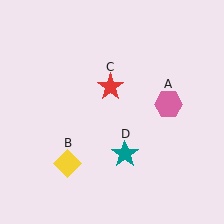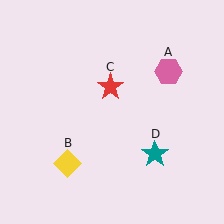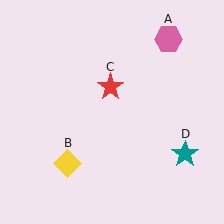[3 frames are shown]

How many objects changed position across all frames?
2 objects changed position: pink hexagon (object A), teal star (object D).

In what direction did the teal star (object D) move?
The teal star (object D) moved right.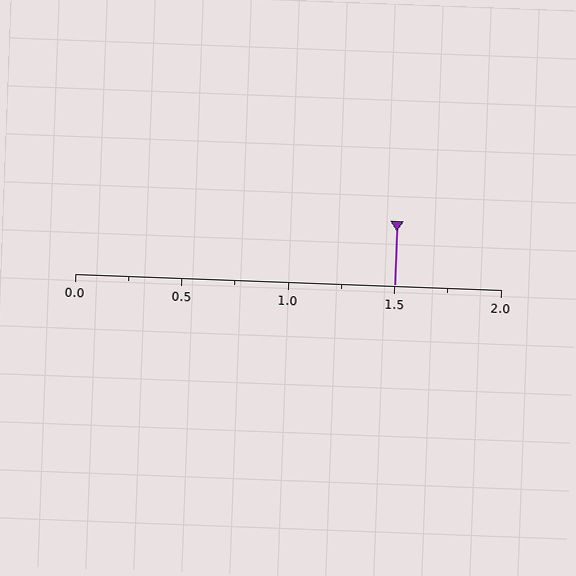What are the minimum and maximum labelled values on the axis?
The axis runs from 0.0 to 2.0.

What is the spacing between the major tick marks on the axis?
The major ticks are spaced 0.5 apart.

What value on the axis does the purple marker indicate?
The marker indicates approximately 1.5.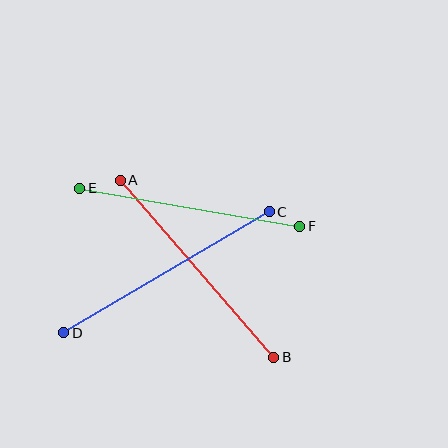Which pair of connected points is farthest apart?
Points C and D are farthest apart.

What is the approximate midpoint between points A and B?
The midpoint is at approximately (197, 269) pixels.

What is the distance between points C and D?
The distance is approximately 238 pixels.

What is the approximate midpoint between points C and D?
The midpoint is at approximately (166, 272) pixels.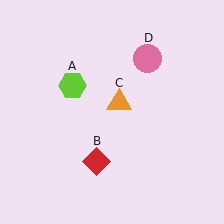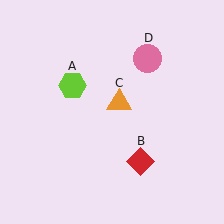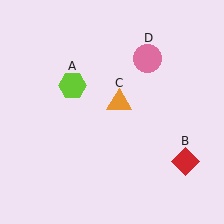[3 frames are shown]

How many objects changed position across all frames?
1 object changed position: red diamond (object B).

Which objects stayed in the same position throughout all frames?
Lime hexagon (object A) and orange triangle (object C) and pink circle (object D) remained stationary.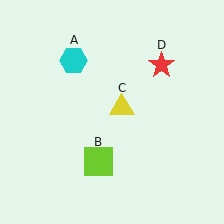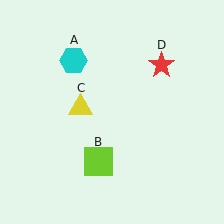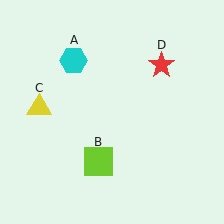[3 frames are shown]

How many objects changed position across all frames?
1 object changed position: yellow triangle (object C).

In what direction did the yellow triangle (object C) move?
The yellow triangle (object C) moved left.